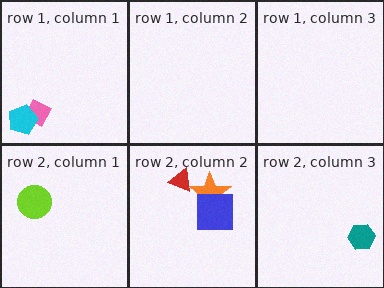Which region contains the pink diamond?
The row 1, column 1 region.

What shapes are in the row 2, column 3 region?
The teal hexagon.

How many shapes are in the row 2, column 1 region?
1.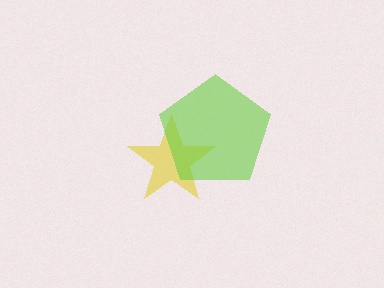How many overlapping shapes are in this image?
There are 2 overlapping shapes in the image.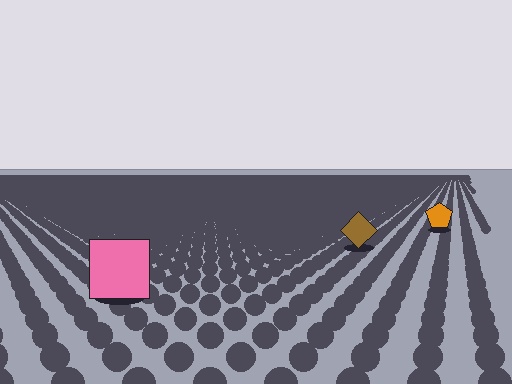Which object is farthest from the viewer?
The orange pentagon is farthest from the viewer. It appears smaller and the ground texture around it is denser.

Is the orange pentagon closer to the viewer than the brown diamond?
No. The brown diamond is closer — you can tell from the texture gradient: the ground texture is coarser near it.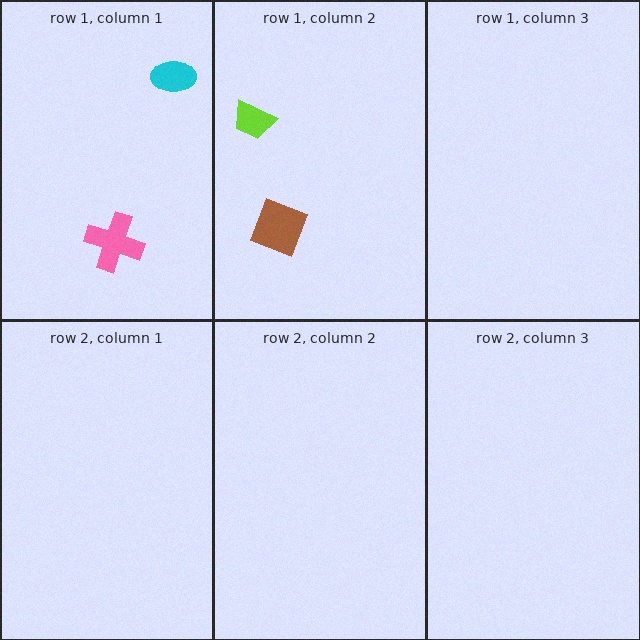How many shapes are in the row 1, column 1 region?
2.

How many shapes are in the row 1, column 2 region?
2.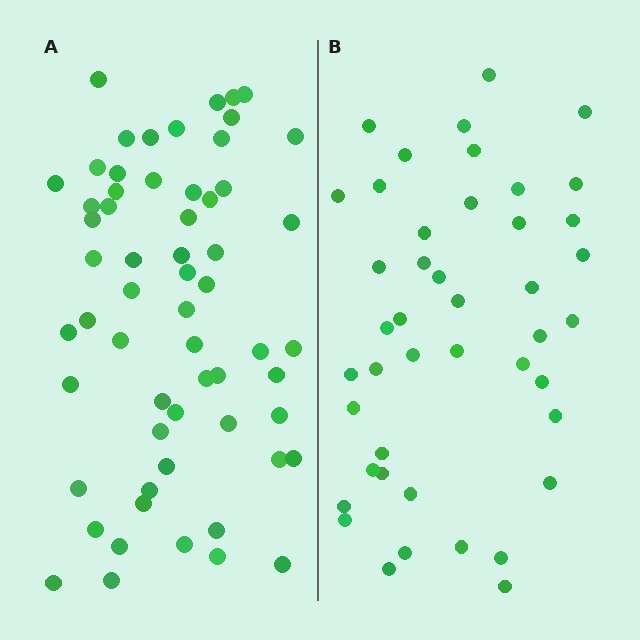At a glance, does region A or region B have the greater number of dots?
Region A (the left region) has more dots.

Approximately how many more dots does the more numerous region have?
Region A has approximately 15 more dots than region B.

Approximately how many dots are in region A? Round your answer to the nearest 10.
About 60 dots.